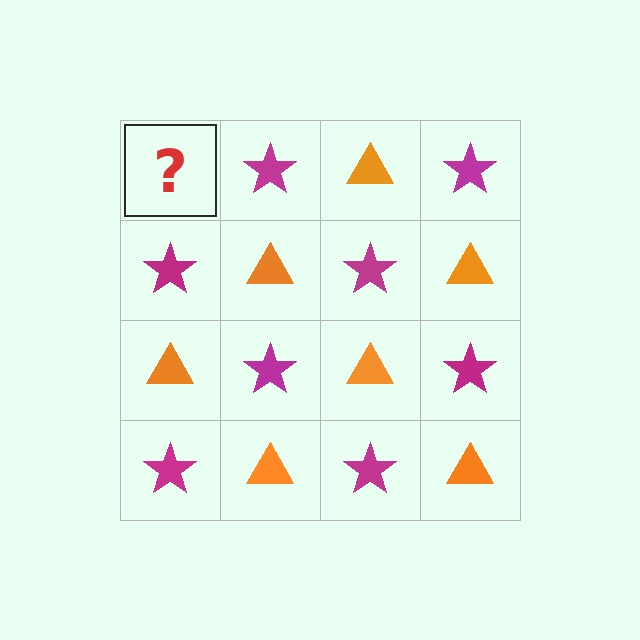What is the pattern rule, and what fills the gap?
The rule is that it alternates orange triangle and magenta star in a checkerboard pattern. The gap should be filled with an orange triangle.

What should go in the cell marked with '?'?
The missing cell should contain an orange triangle.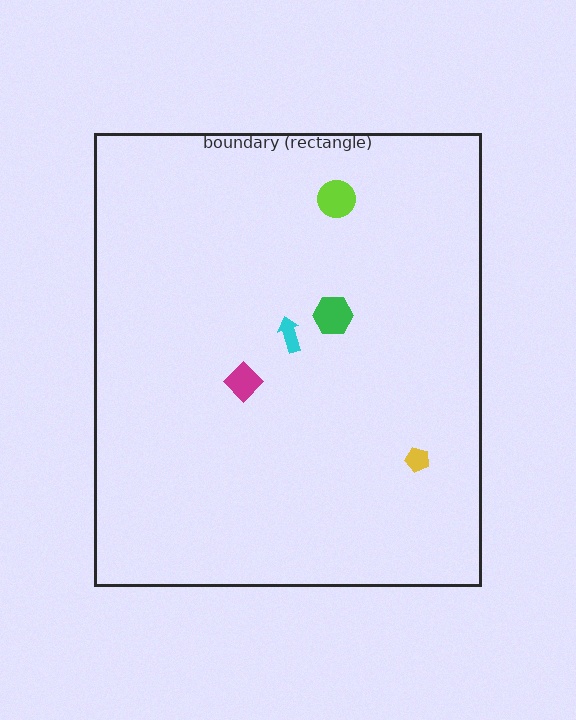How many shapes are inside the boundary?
5 inside, 0 outside.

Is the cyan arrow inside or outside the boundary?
Inside.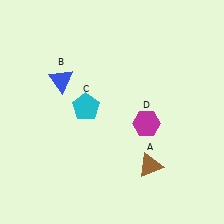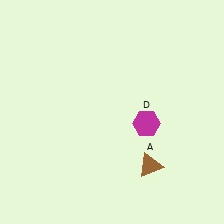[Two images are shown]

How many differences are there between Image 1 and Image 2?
There are 2 differences between the two images.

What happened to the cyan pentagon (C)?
The cyan pentagon (C) was removed in Image 2. It was in the top-left area of Image 1.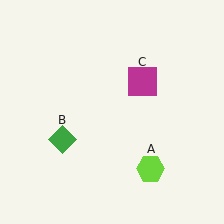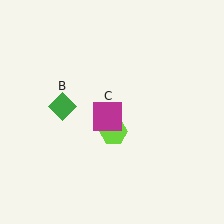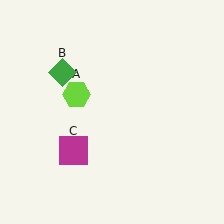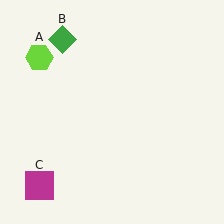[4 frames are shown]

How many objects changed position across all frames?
3 objects changed position: lime hexagon (object A), green diamond (object B), magenta square (object C).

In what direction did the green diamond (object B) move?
The green diamond (object B) moved up.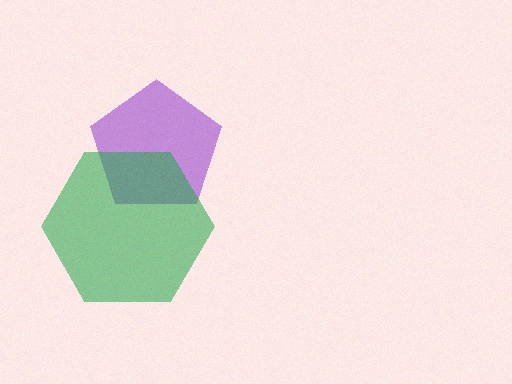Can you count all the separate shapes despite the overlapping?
Yes, there are 2 separate shapes.